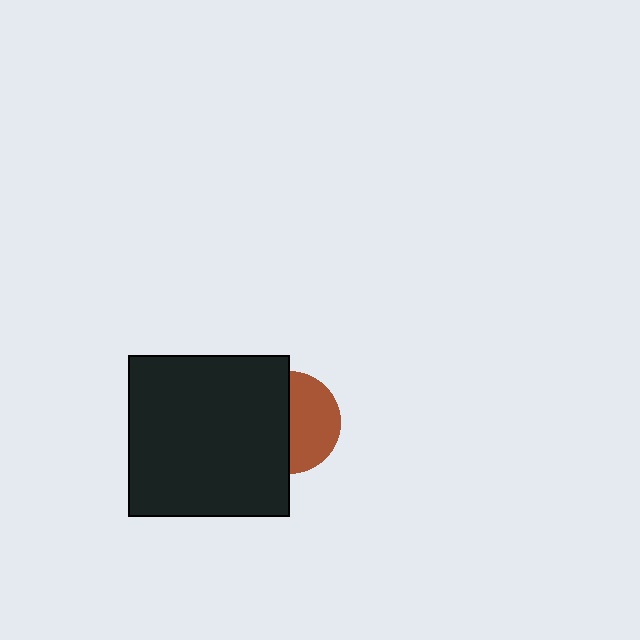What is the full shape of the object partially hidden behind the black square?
The partially hidden object is a brown circle.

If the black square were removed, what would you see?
You would see the complete brown circle.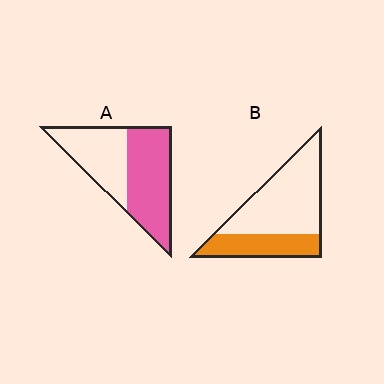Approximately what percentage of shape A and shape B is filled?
A is approximately 55% and B is approximately 35%.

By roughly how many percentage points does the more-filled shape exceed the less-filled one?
By roughly 25 percentage points (A over B).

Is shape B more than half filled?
No.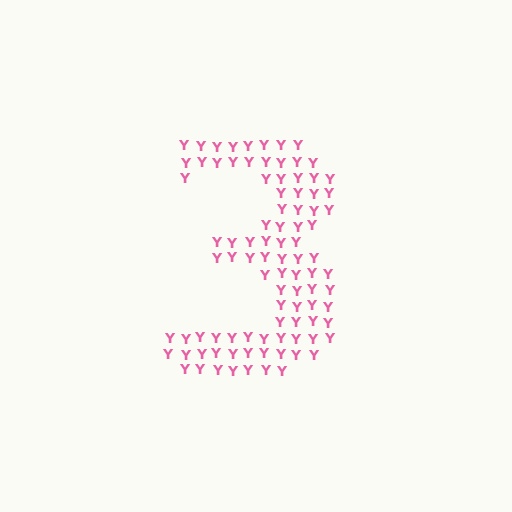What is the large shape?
The large shape is the digit 3.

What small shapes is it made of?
It is made of small letter Y's.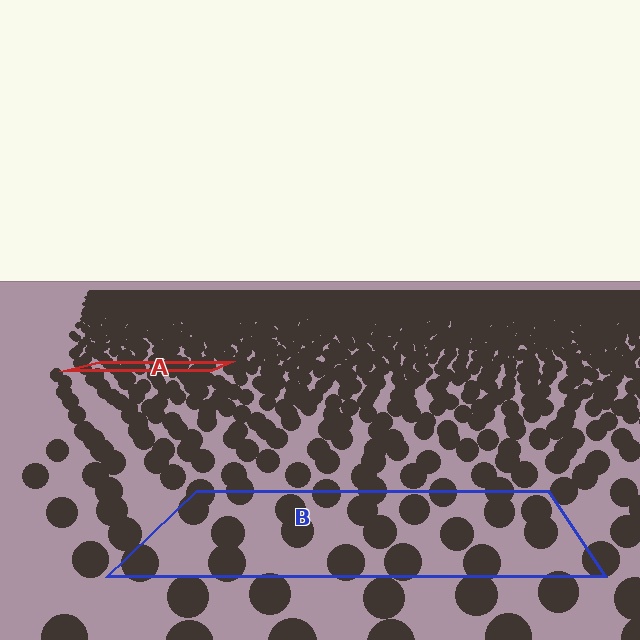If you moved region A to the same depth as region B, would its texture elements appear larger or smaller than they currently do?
They would appear larger. At a closer depth, the same texture elements are projected at a bigger on-screen size.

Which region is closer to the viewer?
Region B is closer. The texture elements there are larger and more spread out.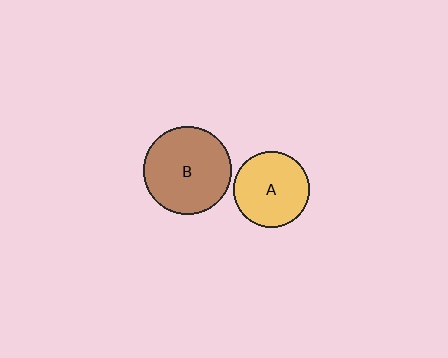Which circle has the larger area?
Circle B (brown).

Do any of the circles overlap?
No, none of the circles overlap.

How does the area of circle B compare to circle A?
Approximately 1.3 times.